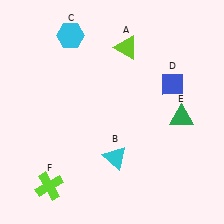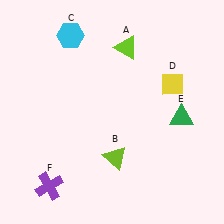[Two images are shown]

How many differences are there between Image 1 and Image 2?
There are 3 differences between the two images.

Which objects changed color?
B changed from cyan to lime. D changed from blue to yellow. F changed from lime to purple.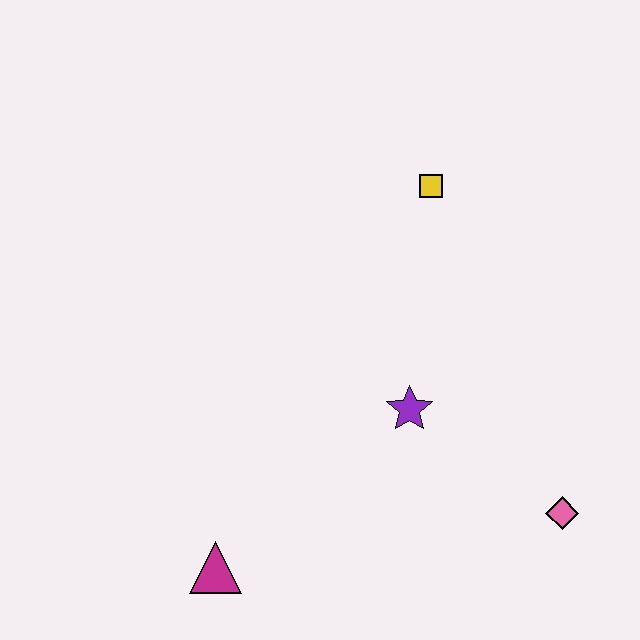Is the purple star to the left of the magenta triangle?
No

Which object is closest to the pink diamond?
The purple star is closest to the pink diamond.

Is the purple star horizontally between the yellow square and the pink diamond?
No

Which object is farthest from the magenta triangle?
The yellow square is farthest from the magenta triangle.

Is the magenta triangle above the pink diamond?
No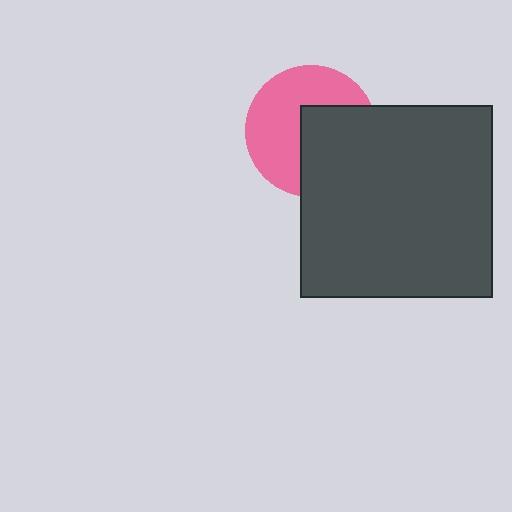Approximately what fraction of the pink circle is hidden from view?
Roughly 45% of the pink circle is hidden behind the dark gray square.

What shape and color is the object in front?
The object in front is a dark gray square.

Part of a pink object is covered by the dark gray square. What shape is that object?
It is a circle.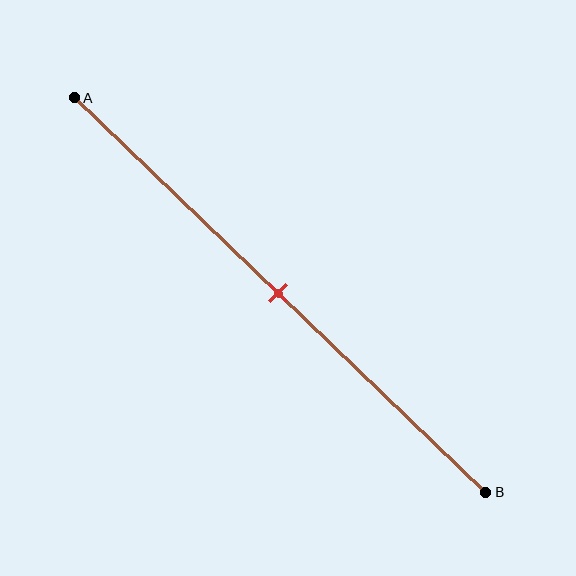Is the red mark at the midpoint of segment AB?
Yes, the mark is approximately at the midpoint.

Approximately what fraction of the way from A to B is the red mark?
The red mark is approximately 50% of the way from A to B.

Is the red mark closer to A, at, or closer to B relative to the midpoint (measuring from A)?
The red mark is approximately at the midpoint of segment AB.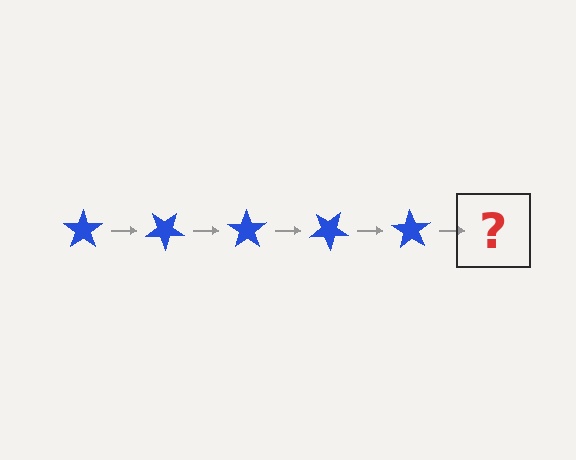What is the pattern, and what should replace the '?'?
The pattern is that the star rotates 35 degrees each step. The '?' should be a blue star rotated 175 degrees.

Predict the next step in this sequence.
The next step is a blue star rotated 175 degrees.